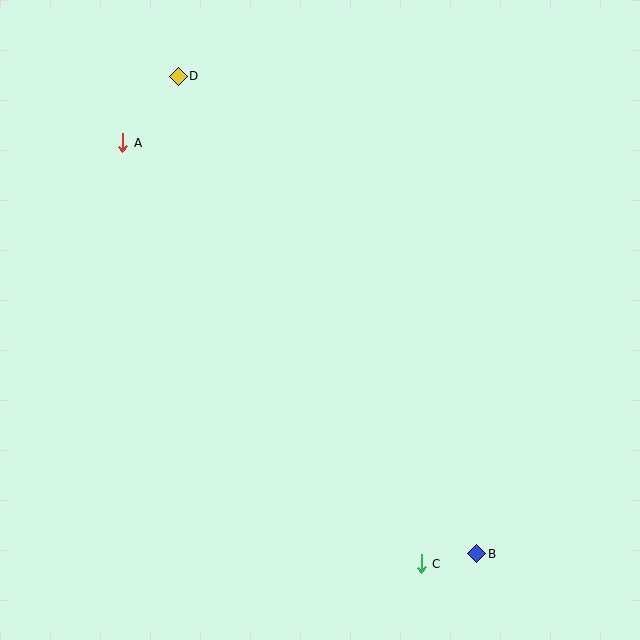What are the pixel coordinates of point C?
Point C is at (421, 564).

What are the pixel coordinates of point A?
Point A is at (123, 143).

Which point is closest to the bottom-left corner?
Point C is closest to the bottom-left corner.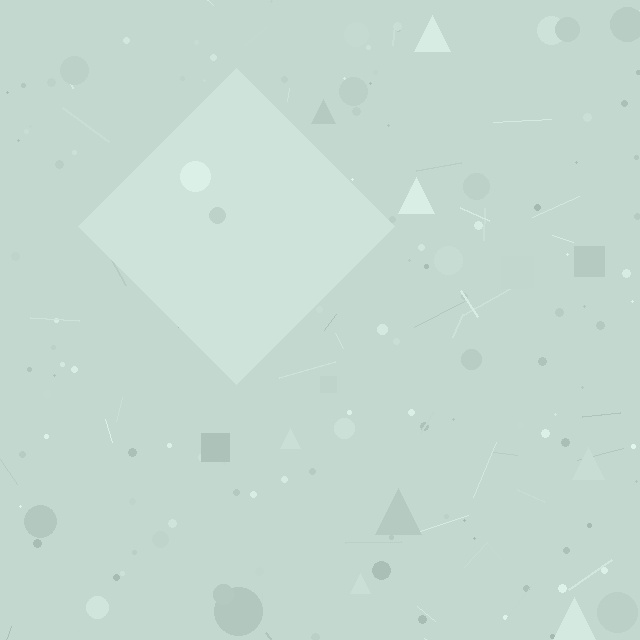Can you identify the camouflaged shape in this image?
The camouflaged shape is a diamond.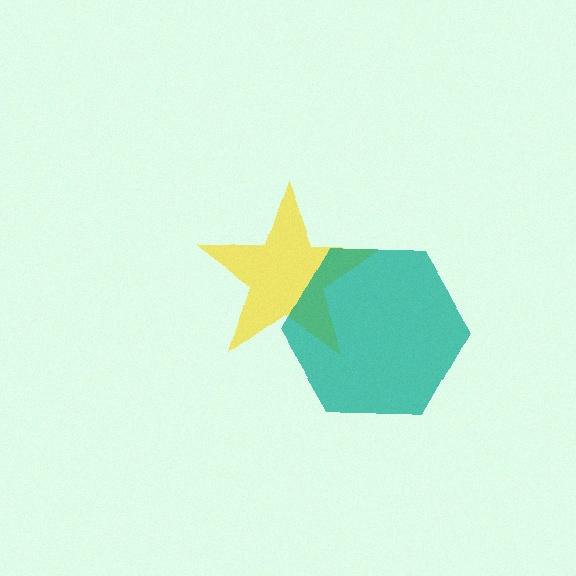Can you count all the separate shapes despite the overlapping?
Yes, there are 2 separate shapes.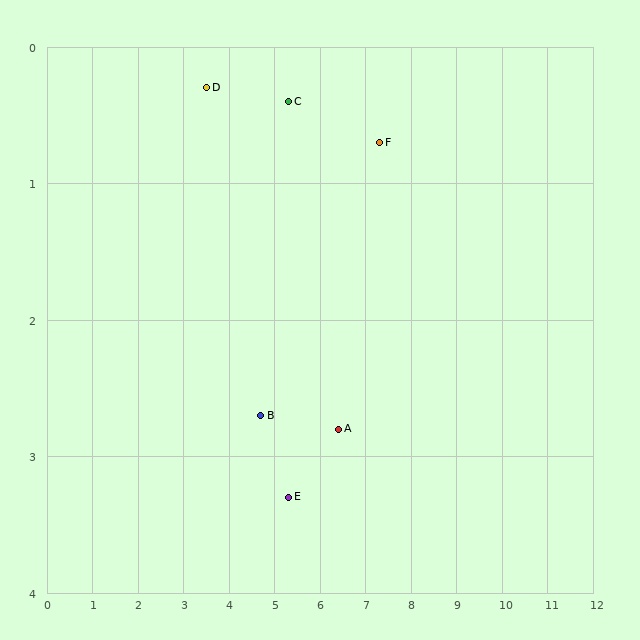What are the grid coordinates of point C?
Point C is at approximately (5.3, 0.4).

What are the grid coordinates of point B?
Point B is at approximately (4.7, 2.7).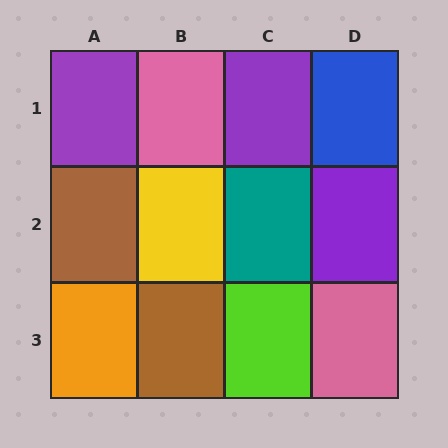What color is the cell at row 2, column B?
Yellow.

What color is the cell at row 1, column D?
Blue.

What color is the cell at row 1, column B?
Pink.